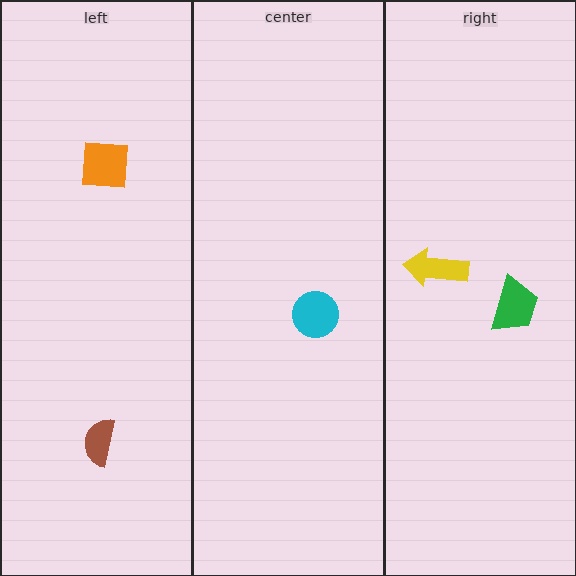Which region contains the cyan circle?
The center region.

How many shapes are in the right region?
2.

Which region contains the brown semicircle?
The left region.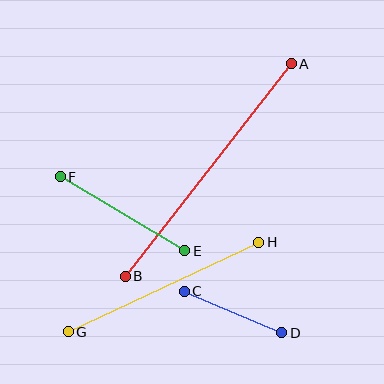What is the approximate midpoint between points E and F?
The midpoint is at approximately (122, 214) pixels.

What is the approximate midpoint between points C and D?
The midpoint is at approximately (233, 312) pixels.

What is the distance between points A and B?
The distance is approximately 269 pixels.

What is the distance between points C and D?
The distance is approximately 106 pixels.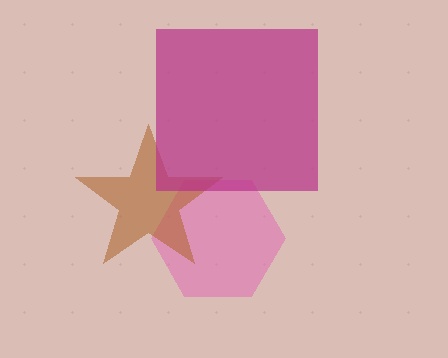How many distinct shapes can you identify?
There are 3 distinct shapes: a pink hexagon, a brown star, a magenta square.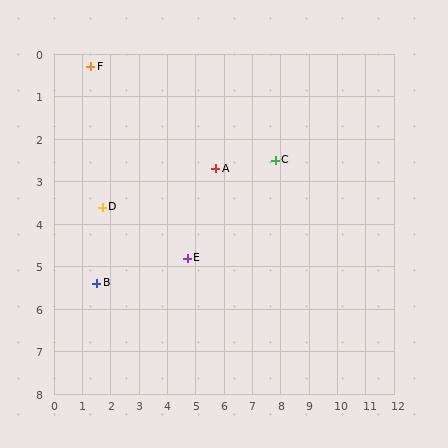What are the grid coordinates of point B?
Point B is at approximately (1.5, 5.4).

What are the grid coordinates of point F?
Point F is at approximately (1.3, 0.3).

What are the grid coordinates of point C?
Point C is at approximately (7.8, 2.5).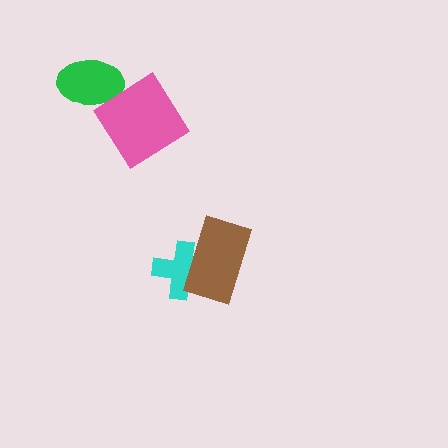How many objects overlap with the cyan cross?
1 object overlaps with the cyan cross.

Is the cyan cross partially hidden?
Yes, it is partially covered by another shape.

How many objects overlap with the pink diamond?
0 objects overlap with the pink diamond.